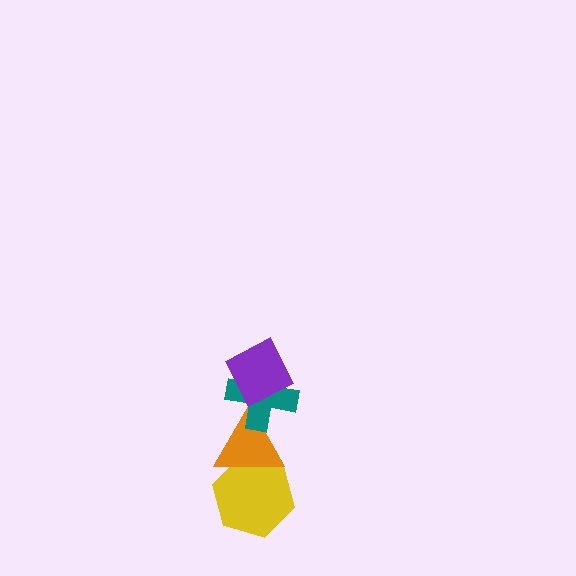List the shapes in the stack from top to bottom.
From top to bottom: the purple diamond, the teal cross, the orange triangle, the yellow hexagon.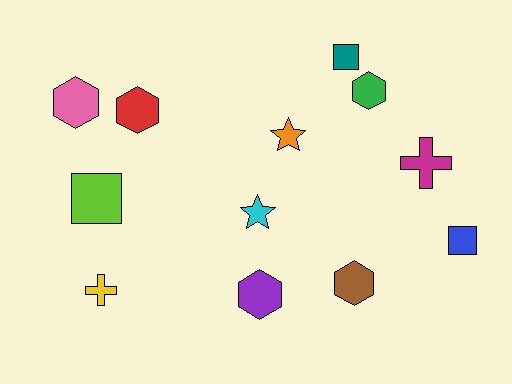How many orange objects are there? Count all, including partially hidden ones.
There is 1 orange object.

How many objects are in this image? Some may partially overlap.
There are 12 objects.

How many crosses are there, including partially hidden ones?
There are 2 crosses.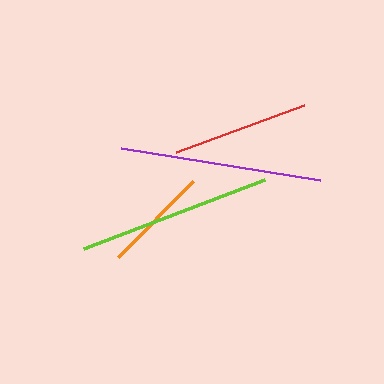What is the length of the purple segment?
The purple segment is approximately 202 pixels long.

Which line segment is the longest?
The purple line is the longest at approximately 202 pixels.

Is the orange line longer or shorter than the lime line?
The lime line is longer than the orange line.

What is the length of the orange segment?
The orange segment is approximately 106 pixels long.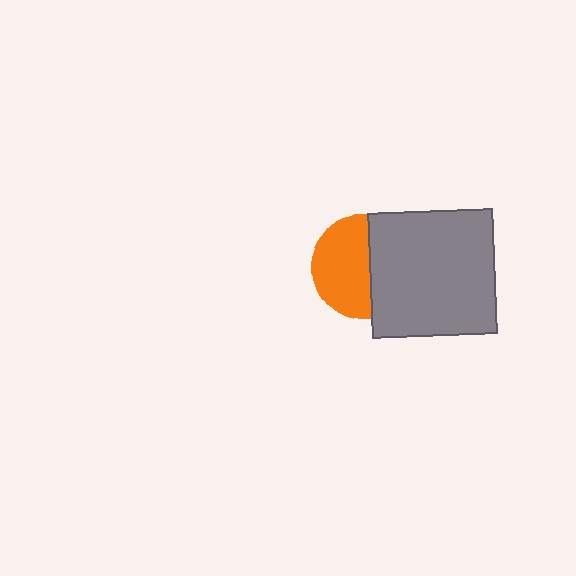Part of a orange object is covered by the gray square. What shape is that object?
It is a circle.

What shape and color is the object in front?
The object in front is a gray square.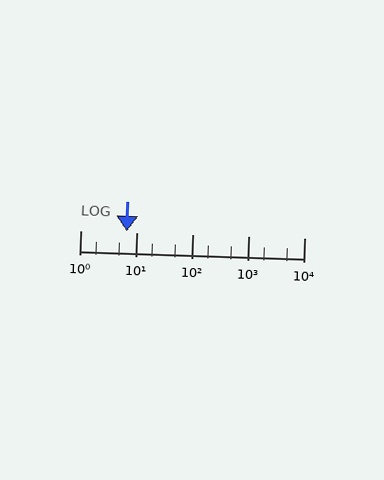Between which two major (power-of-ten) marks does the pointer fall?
The pointer is between 1 and 10.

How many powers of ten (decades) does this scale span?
The scale spans 4 decades, from 1 to 10000.